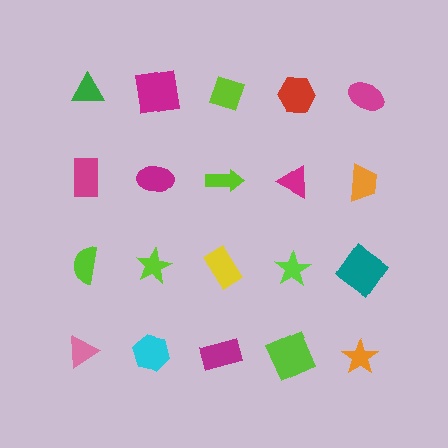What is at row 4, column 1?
A pink triangle.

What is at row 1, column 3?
A lime diamond.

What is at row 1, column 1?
A green triangle.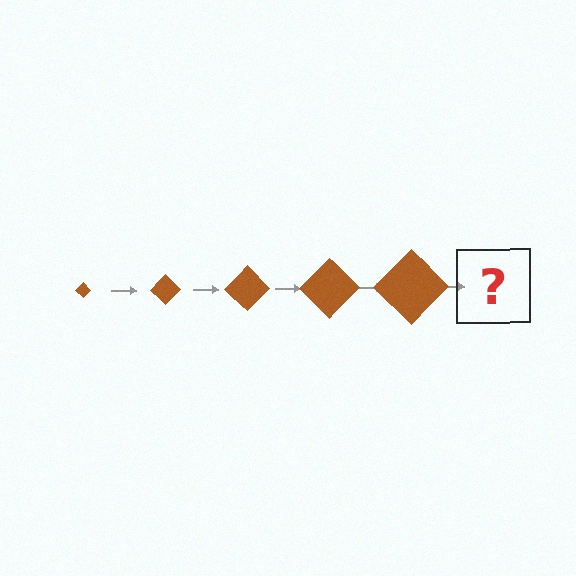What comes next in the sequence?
The next element should be a brown diamond, larger than the previous one.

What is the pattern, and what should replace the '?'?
The pattern is that the diamond gets progressively larger each step. The '?' should be a brown diamond, larger than the previous one.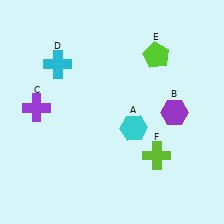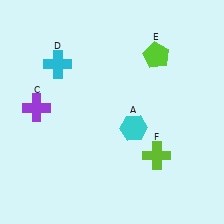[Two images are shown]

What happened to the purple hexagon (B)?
The purple hexagon (B) was removed in Image 2. It was in the bottom-right area of Image 1.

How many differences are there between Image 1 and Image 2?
There is 1 difference between the two images.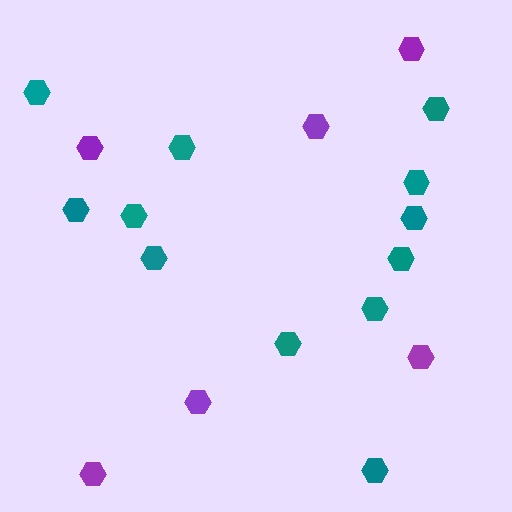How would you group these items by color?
There are 2 groups: one group of purple hexagons (6) and one group of teal hexagons (12).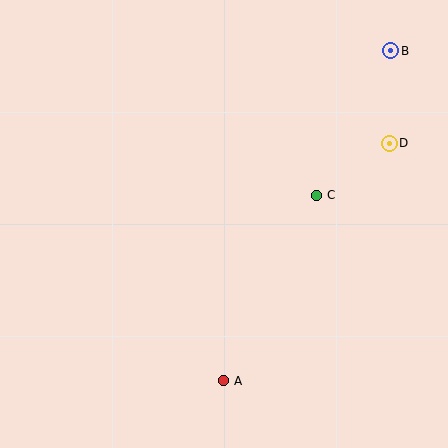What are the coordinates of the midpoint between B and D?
The midpoint between B and D is at (390, 97).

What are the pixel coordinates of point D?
Point D is at (389, 143).